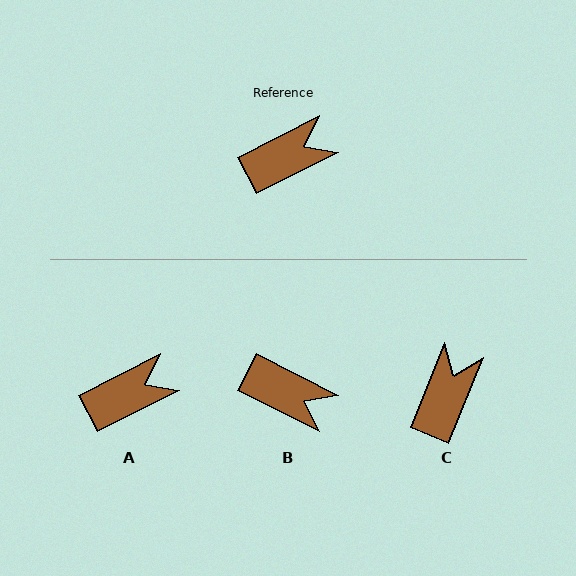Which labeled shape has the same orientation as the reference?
A.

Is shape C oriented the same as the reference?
No, it is off by about 41 degrees.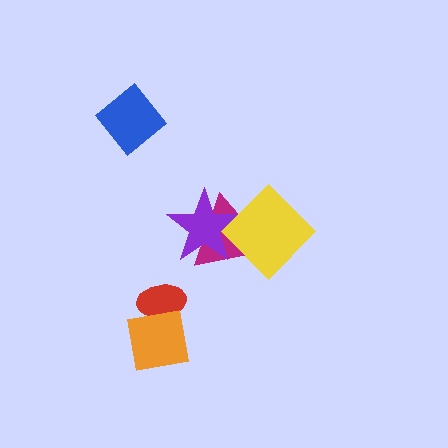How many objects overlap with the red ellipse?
1 object overlaps with the red ellipse.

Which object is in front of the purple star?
The yellow diamond is in front of the purple star.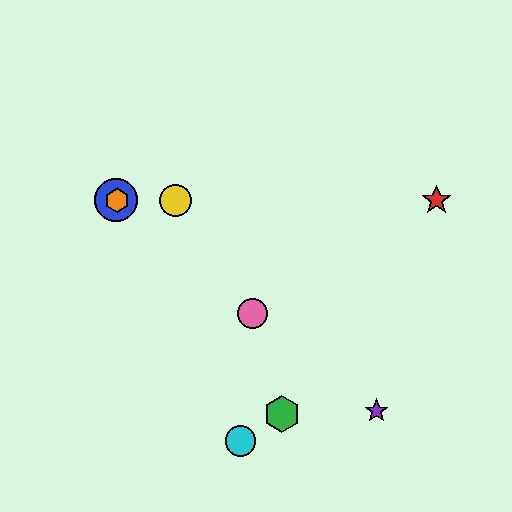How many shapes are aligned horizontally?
4 shapes (the red star, the blue circle, the yellow circle, the orange hexagon) are aligned horizontally.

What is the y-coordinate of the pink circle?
The pink circle is at y≈313.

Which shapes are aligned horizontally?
The red star, the blue circle, the yellow circle, the orange hexagon are aligned horizontally.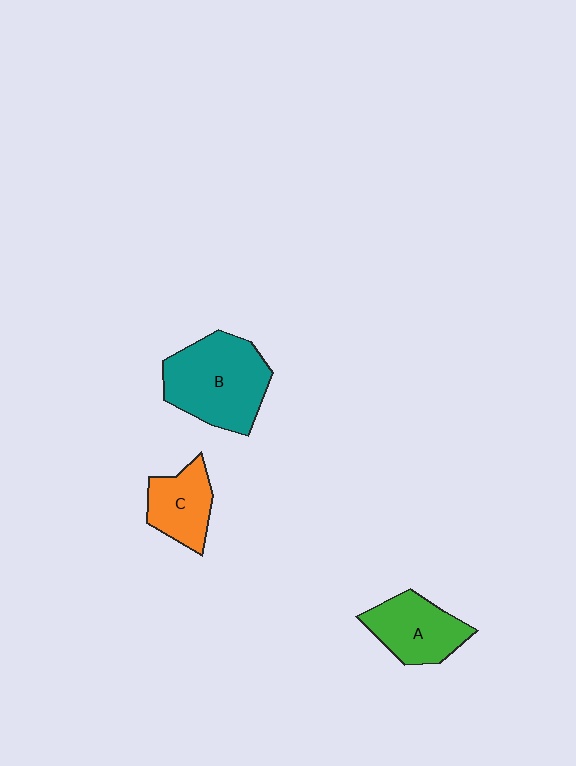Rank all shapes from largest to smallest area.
From largest to smallest: B (teal), A (green), C (orange).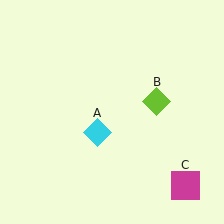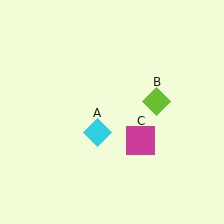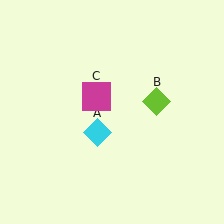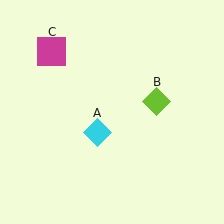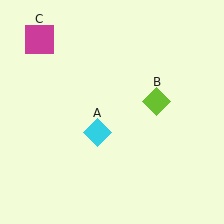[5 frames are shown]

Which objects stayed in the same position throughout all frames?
Cyan diamond (object A) and lime diamond (object B) remained stationary.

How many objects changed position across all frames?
1 object changed position: magenta square (object C).